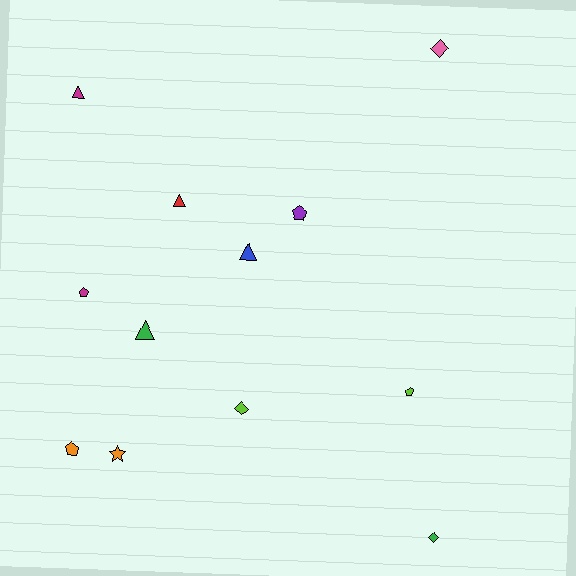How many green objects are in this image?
There are 2 green objects.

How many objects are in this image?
There are 12 objects.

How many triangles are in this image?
There are 4 triangles.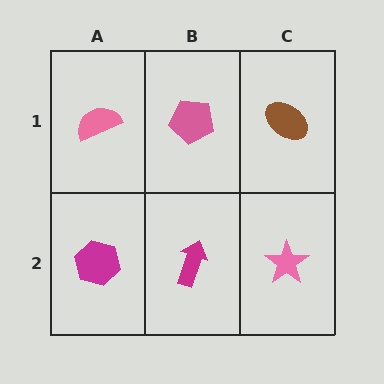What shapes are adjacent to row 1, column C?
A pink star (row 2, column C), a pink pentagon (row 1, column B).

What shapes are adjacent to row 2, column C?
A brown ellipse (row 1, column C), a magenta arrow (row 2, column B).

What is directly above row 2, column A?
A pink semicircle.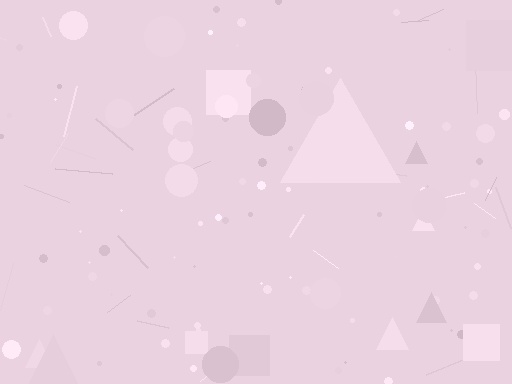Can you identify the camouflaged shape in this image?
The camouflaged shape is a triangle.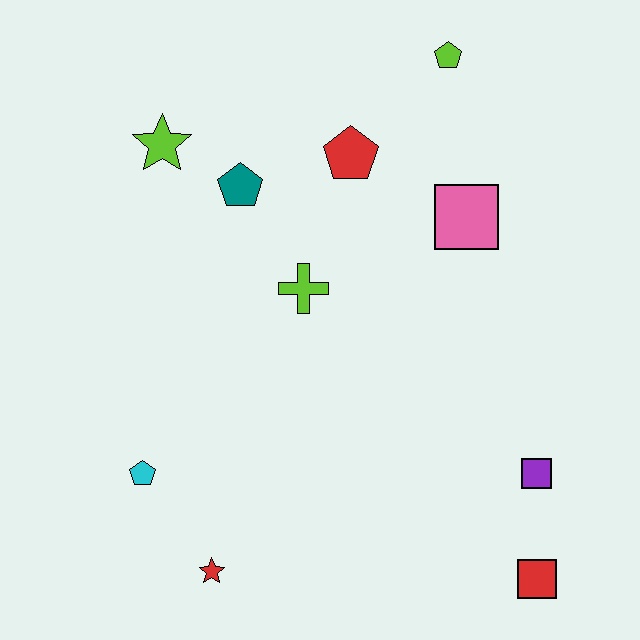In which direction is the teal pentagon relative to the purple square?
The teal pentagon is to the left of the purple square.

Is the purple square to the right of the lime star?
Yes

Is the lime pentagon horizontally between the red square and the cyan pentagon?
Yes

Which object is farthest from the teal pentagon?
The red square is farthest from the teal pentagon.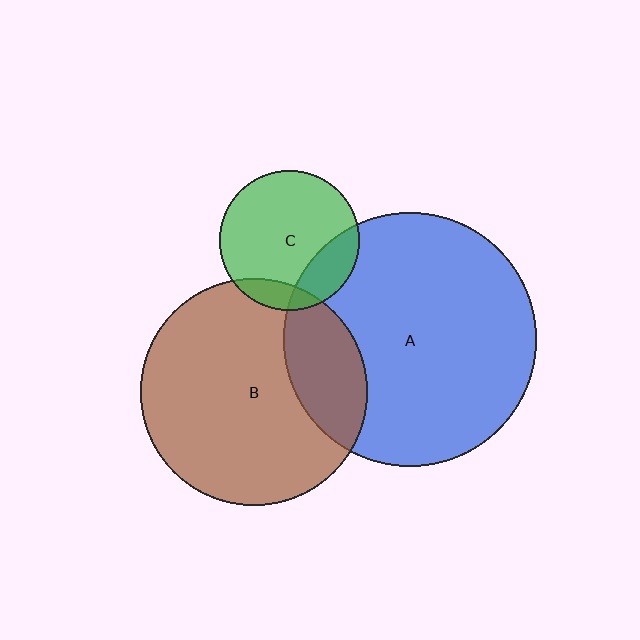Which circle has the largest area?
Circle A (blue).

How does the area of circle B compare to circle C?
Approximately 2.6 times.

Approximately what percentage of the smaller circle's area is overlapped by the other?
Approximately 25%.